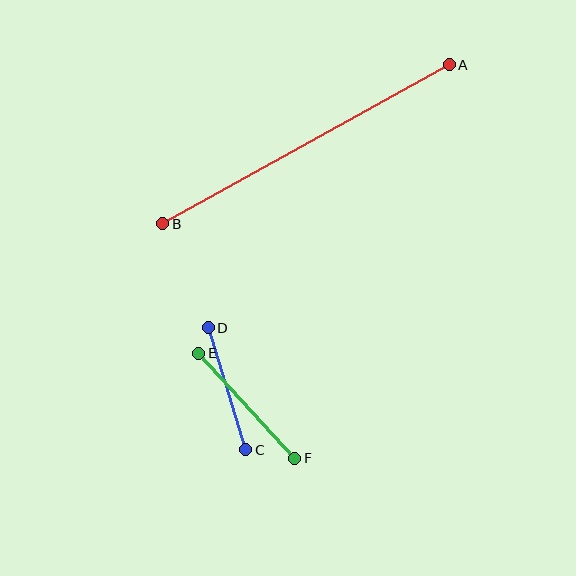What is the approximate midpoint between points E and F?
The midpoint is at approximately (247, 406) pixels.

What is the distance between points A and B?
The distance is approximately 328 pixels.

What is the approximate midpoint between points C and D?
The midpoint is at approximately (227, 389) pixels.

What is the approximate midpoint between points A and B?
The midpoint is at approximately (306, 144) pixels.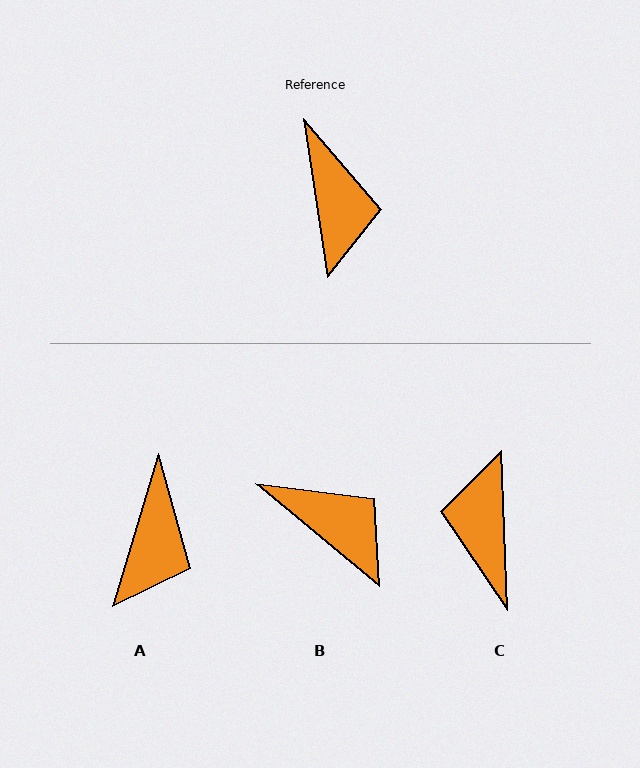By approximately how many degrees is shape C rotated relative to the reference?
Approximately 173 degrees counter-clockwise.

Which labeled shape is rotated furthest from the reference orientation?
C, about 173 degrees away.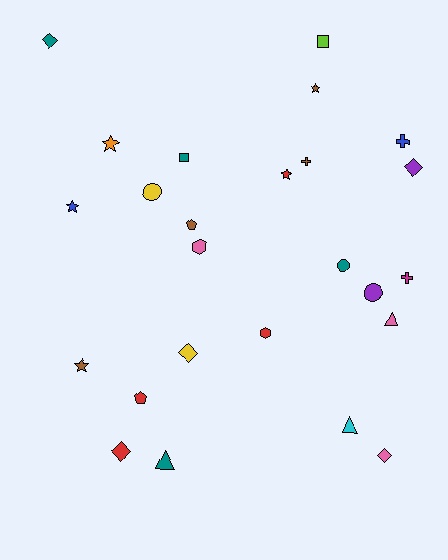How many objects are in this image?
There are 25 objects.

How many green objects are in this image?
There are no green objects.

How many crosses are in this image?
There are 3 crosses.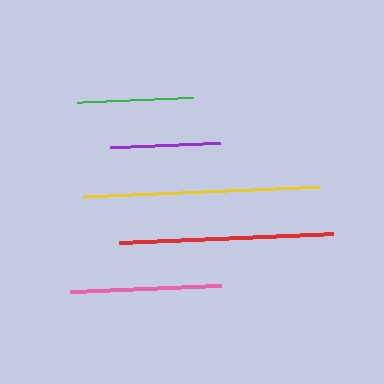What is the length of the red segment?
The red segment is approximately 214 pixels long.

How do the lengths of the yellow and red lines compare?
The yellow and red lines are approximately the same length.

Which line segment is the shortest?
The purple line is the shortest at approximately 110 pixels.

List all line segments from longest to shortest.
From longest to shortest: yellow, red, pink, green, purple.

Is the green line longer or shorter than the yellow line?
The yellow line is longer than the green line.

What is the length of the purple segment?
The purple segment is approximately 110 pixels long.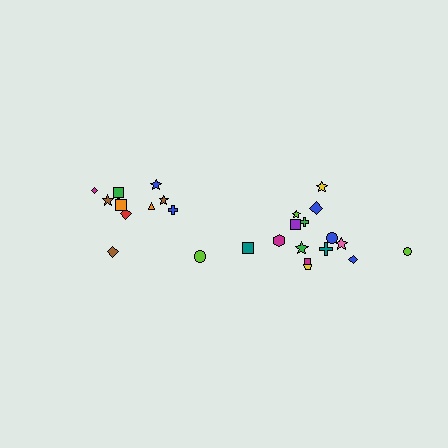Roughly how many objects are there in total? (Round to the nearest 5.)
Roughly 25 objects in total.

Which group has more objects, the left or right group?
The right group.